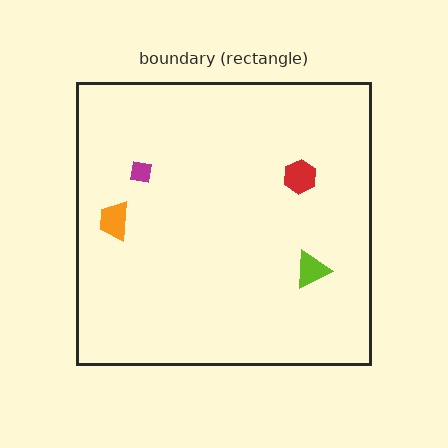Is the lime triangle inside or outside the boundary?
Inside.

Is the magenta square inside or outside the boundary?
Inside.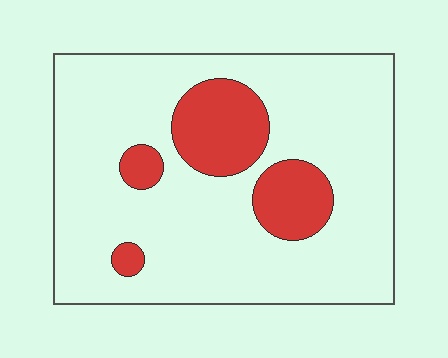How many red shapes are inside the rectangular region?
4.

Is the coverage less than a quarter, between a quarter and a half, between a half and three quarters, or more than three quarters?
Less than a quarter.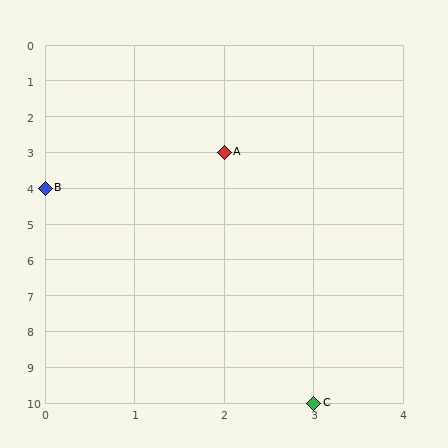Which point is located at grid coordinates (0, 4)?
Point B is at (0, 4).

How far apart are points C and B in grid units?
Points C and B are 3 columns and 6 rows apart (about 6.7 grid units diagonally).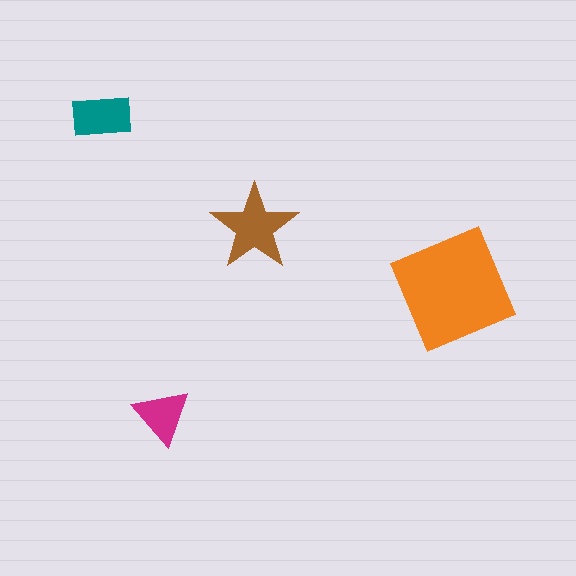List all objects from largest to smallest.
The orange square, the brown star, the teal rectangle, the magenta triangle.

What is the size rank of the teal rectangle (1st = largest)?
3rd.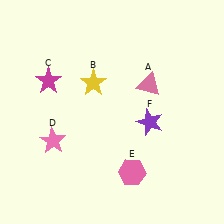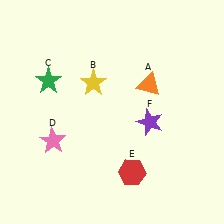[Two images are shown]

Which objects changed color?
A changed from pink to orange. C changed from magenta to green. E changed from pink to red.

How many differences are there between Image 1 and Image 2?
There are 3 differences between the two images.